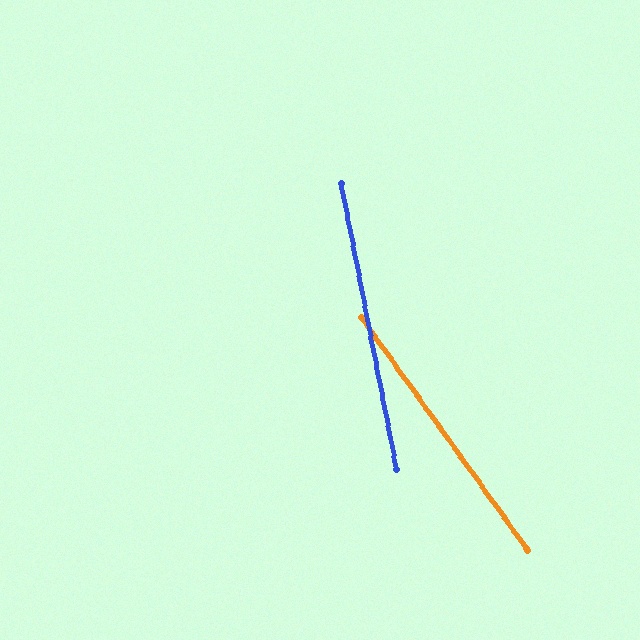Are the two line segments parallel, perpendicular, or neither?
Neither parallel nor perpendicular — they differ by about 25°.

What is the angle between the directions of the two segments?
Approximately 25 degrees.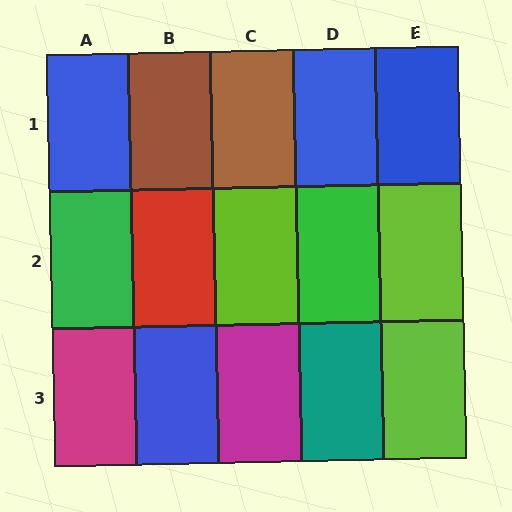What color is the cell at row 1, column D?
Blue.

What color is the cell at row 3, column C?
Magenta.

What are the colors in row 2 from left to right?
Green, red, lime, green, lime.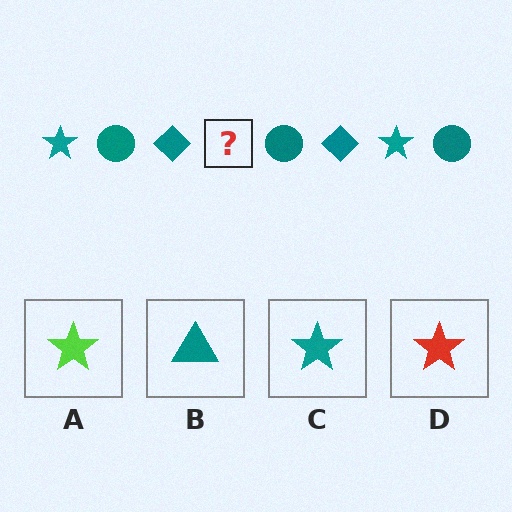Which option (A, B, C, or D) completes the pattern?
C.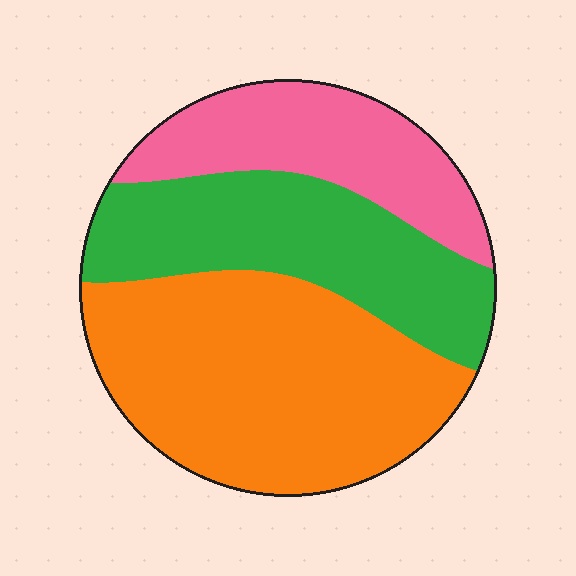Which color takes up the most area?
Orange, at roughly 45%.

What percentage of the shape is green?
Green takes up between a sixth and a third of the shape.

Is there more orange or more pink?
Orange.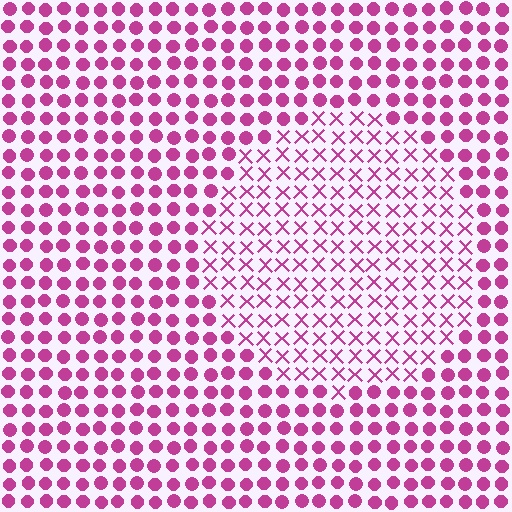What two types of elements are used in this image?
The image uses X marks inside the circle region and circles outside it.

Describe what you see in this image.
The image is filled with small magenta elements arranged in a uniform grid. A circle-shaped region contains X marks, while the surrounding area contains circles. The boundary is defined purely by the change in element shape.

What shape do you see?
I see a circle.